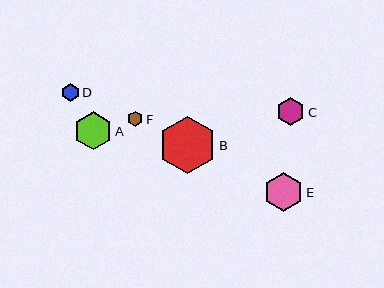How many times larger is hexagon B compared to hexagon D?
Hexagon B is approximately 3.3 times the size of hexagon D.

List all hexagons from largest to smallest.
From largest to smallest: B, E, A, C, D, F.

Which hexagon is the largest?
Hexagon B is the largest with a size of approximately 57 pixels.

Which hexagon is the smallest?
Hexagon F is the smallest with a size of approximately 15 pixels.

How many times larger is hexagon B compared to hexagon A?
Hexagon B is approximately 1.5 times the size of hexagon A.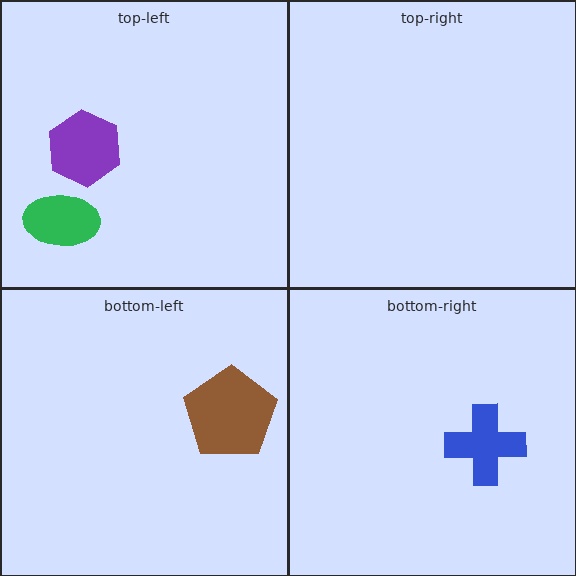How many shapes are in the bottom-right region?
1.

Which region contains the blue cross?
The bottom-right region.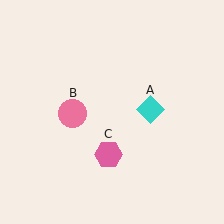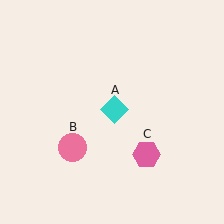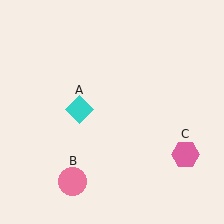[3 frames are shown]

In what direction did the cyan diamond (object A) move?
The cyan diamond (object A) moved left.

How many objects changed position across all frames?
3 objects changed position: cyan diamond (object A), pink circle (object B), pink hexagon (object C).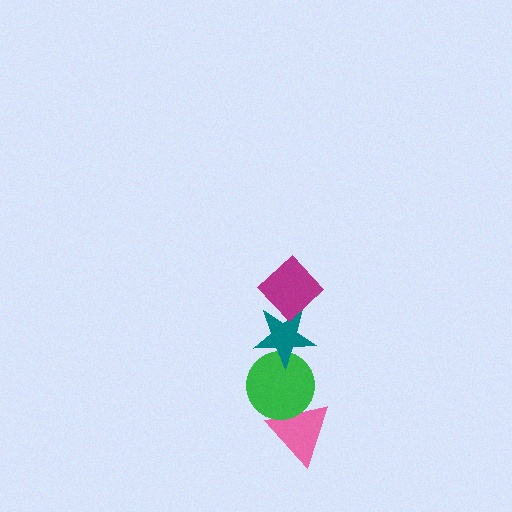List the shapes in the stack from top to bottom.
From top to bottom: the magenta diamond, the teal star, the green circle, the pink triangle.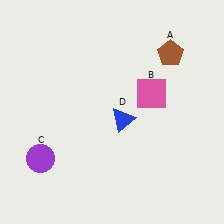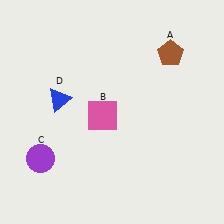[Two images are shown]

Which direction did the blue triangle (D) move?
The blue triangle (D) moved left.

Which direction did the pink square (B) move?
The pink square (B) moved left.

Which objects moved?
The objects that moved are: the pink square (B), the blue triangle (D).